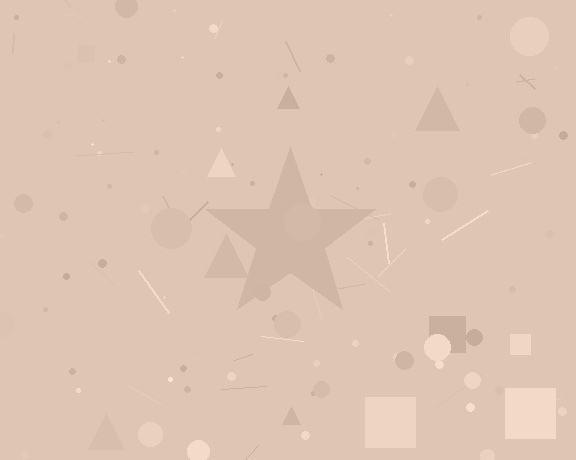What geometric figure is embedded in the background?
A star is embedded in the background.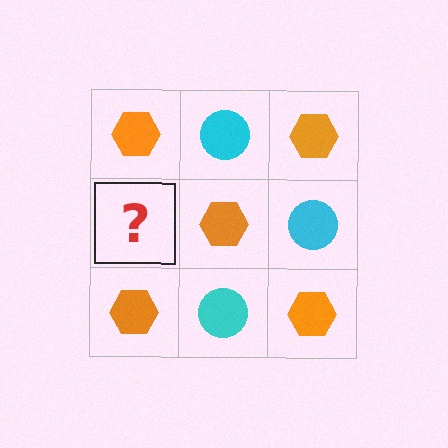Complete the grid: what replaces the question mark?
The question mark should be replaced with a cyan circle.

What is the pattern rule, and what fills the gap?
The rule is that it alternates orange hexagon and cyan circle in a checkerboard pattern. The gap should be filled with a cyan circle.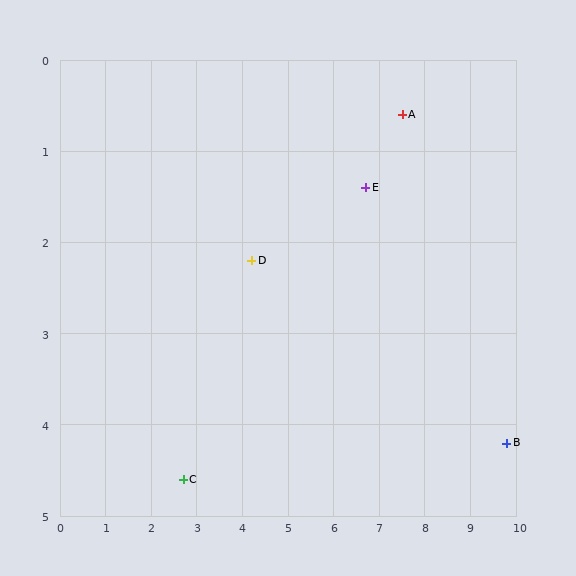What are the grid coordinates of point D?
Point D is at approximately (4.2, 2.2).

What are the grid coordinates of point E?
Point E is at approximately (6.7, 1.4).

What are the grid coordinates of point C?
Point C is at approximately (2.7, 4.6).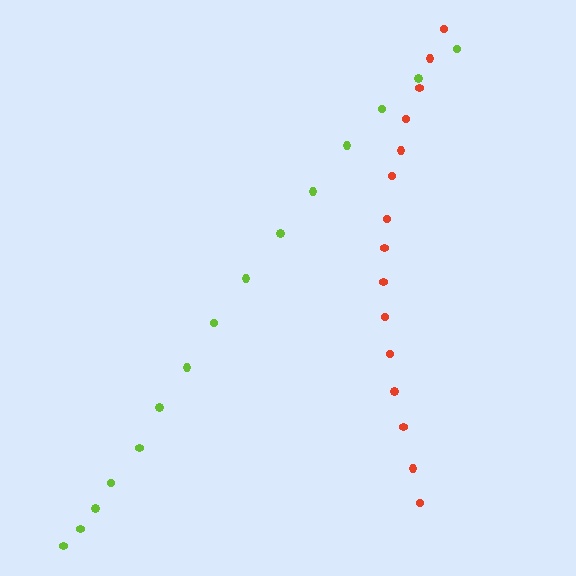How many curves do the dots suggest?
There are 2 distinct paths.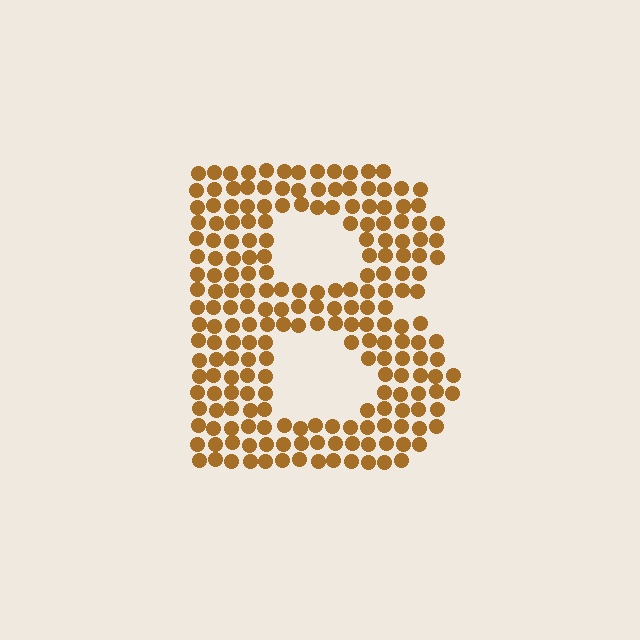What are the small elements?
The small elements are circles.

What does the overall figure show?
The overall figure shows the letter B.